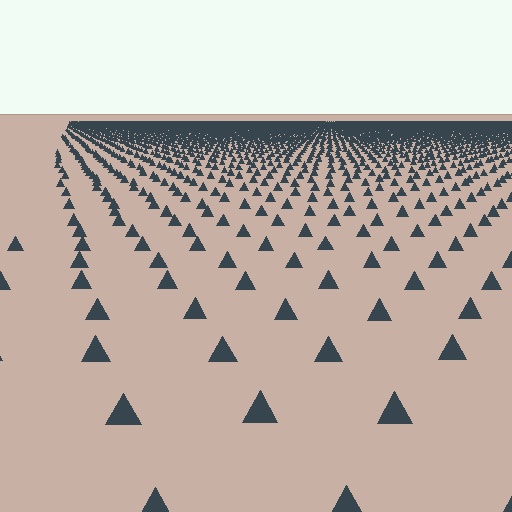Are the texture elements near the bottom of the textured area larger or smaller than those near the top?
Larger. Near the bottom, elements are closer to the viewer and appear at a bigger on-screen size.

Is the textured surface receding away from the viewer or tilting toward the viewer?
The surface is receding away from the viewer. Texture elements get smaller and denser toward the top.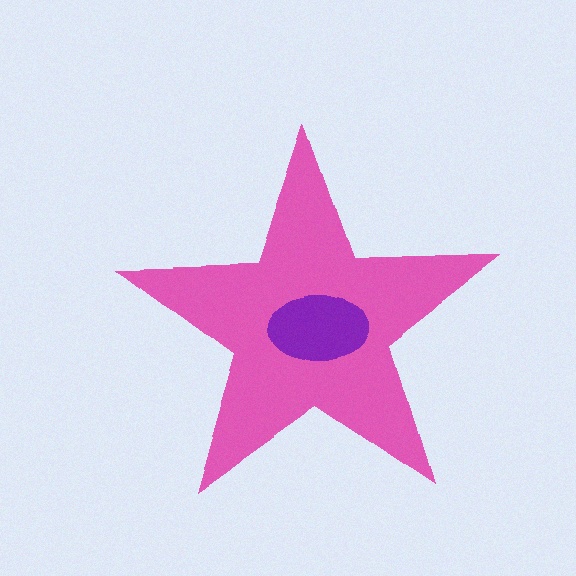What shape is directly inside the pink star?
The purple ellipse.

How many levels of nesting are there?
2.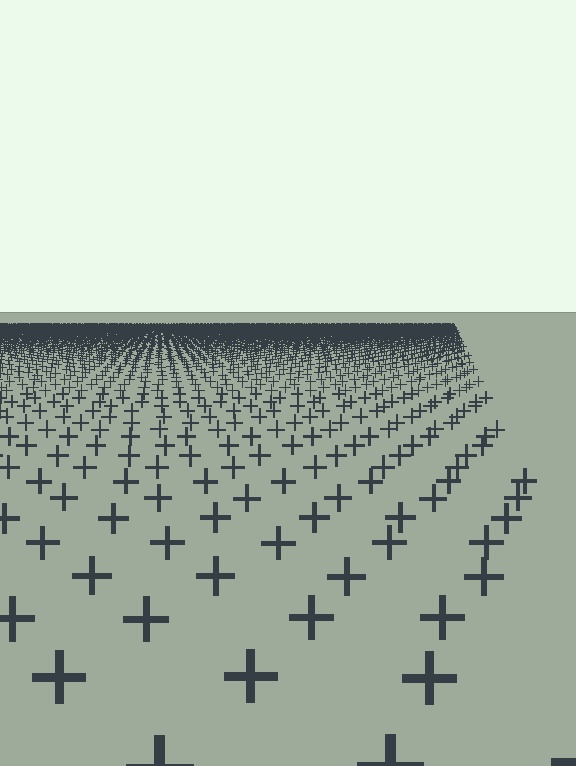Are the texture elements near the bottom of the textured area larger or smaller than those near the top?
Larger. Near the bottom, elements are closer to the viewer and appear at a bigger on-screen size.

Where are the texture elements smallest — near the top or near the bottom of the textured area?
Near the top.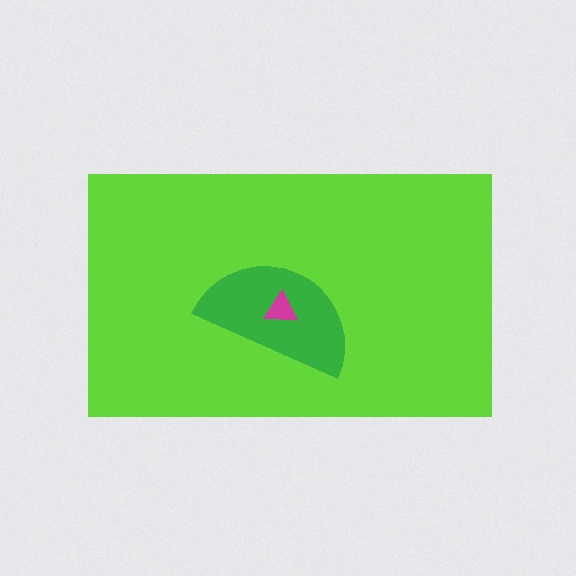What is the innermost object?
The magenta triangle.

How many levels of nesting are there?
3.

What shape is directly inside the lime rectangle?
The green semicircle.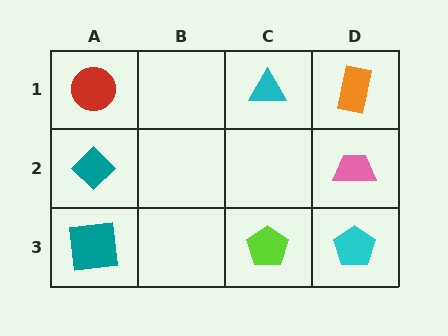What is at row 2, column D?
A pink trapezoid.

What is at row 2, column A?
A teal diamond.